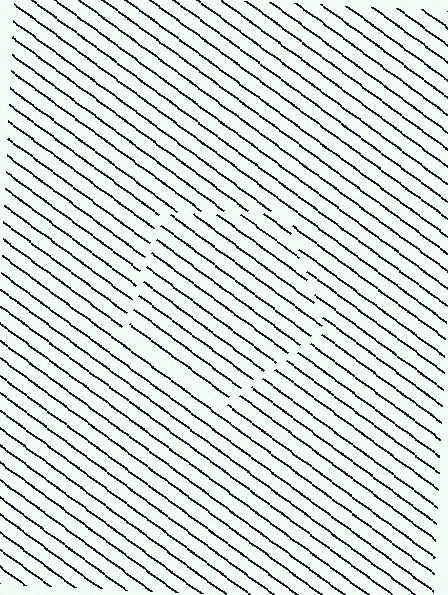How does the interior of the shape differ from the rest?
The interior of the shape contains the same grating, shifted by half a period — the contour is defined by the phase discontinuity where line-ends from the inner and outer gratings abut.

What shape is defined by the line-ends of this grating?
An illusory pentagon. The interior of the shape contains the same grating, shifted by half a period — the contour is defined by the phase discontinuity where line-ends from the inner and outer gratings abut.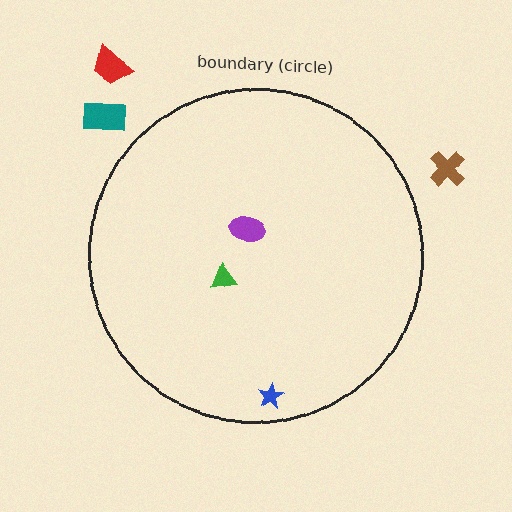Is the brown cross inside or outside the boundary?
Outside.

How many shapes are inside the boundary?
3 inside, 3 outside.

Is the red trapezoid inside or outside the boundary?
Outside.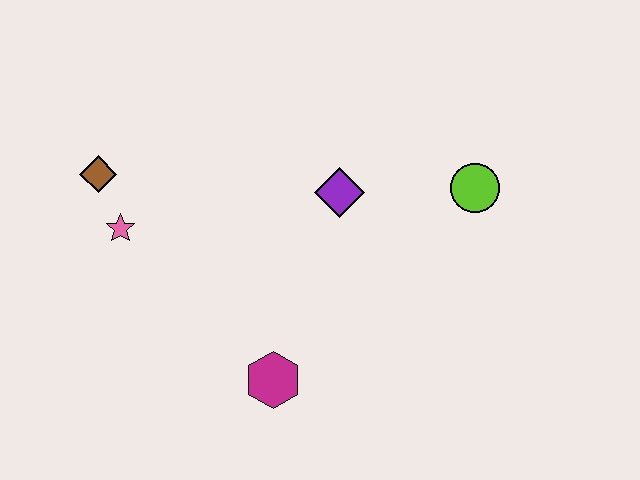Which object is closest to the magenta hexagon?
The purple diamond is closest to the magenta hexagon.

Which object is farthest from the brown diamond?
The lime circle is farthest from the brown diamond.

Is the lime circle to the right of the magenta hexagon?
Yes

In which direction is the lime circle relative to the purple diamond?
The lime circle is to the right of the purple diamond.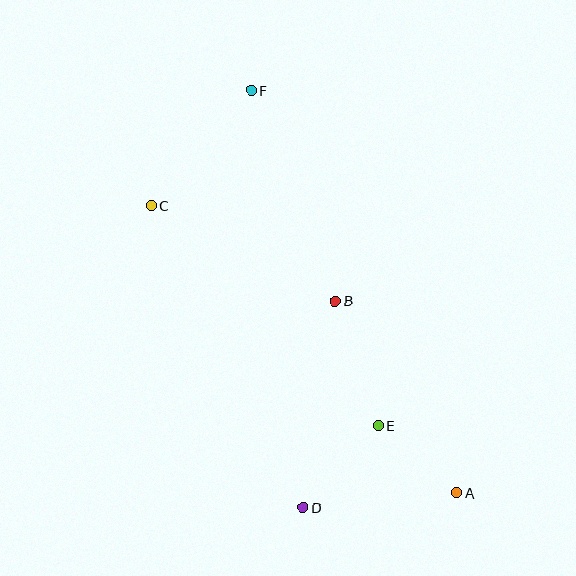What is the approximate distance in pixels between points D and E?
The distance between D and E is approximately 111 pixels.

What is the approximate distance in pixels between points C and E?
The distance between C and E is approximately 316 pixels.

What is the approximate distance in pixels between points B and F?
The distance between B and F is approximately 227 pixels.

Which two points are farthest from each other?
Points A and F are farthest from each other.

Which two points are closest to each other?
Points A and E are closest to each other.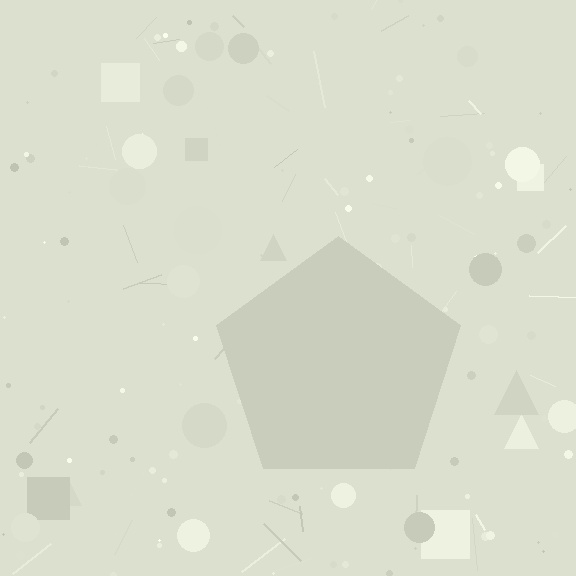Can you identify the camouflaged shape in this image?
The camouflaged shape is a pentagon.